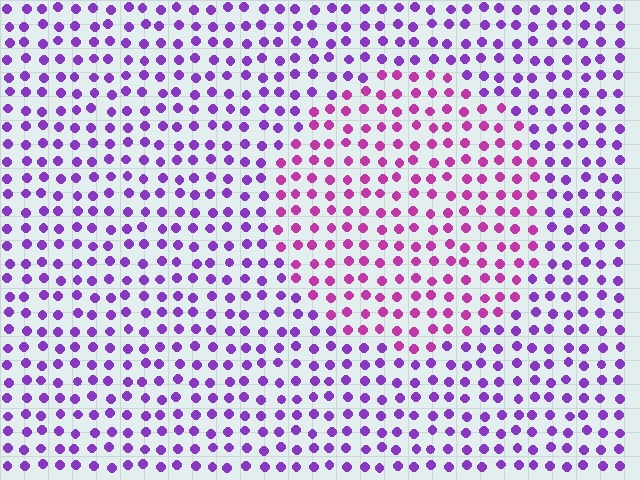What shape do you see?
I see a circle.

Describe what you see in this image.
The image is filled with small purple elements in a uniform arrangement. A circle-shaped region is visible where the elements are tinted to a slightly different hue, forming a subtle color boundary.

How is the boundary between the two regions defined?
The boundary is defined purely by a slight shift in hue (about 36 degrees). Spacing, size, and orientation are identical on both sides.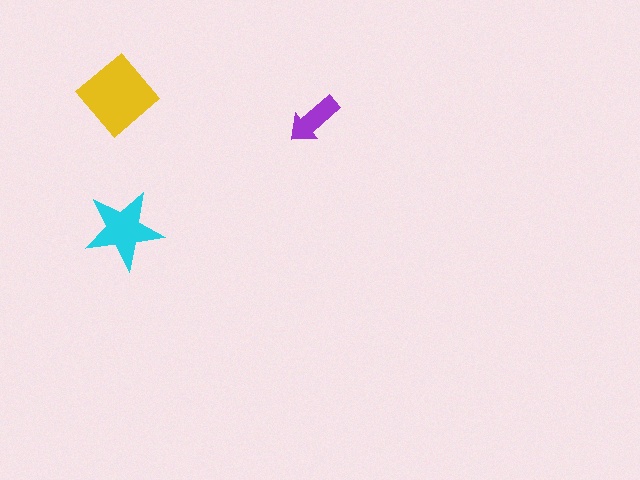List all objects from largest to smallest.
The yellow diamond, the cyan star, the purple arrow.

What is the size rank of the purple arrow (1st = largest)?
3rd.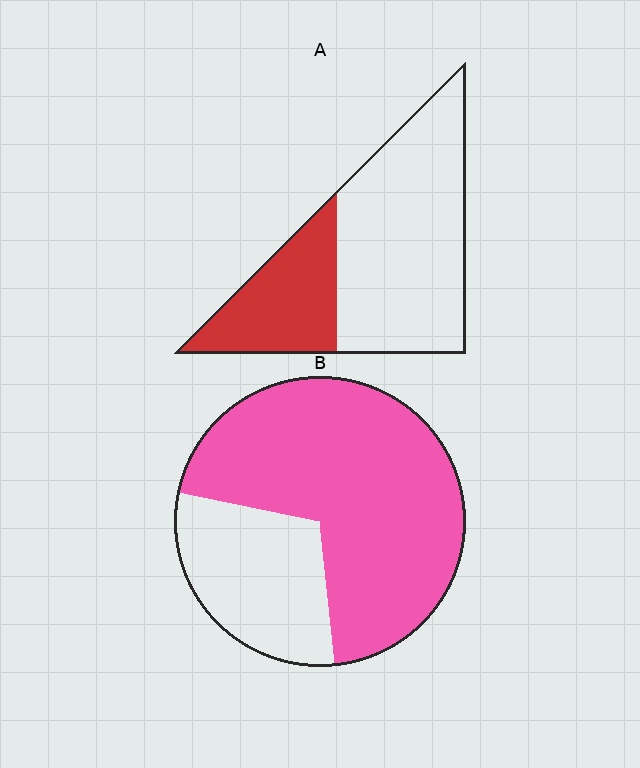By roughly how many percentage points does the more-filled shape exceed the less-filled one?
By roughly 40 percentage points (B over A).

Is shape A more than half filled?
No.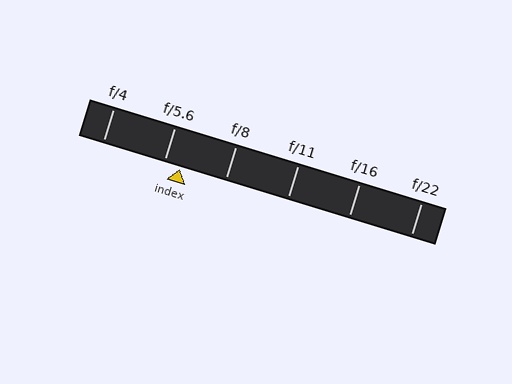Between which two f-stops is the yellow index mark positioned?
The index mark is between f/5.6 and f/8.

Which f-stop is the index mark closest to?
The index mark is closest to f/5.6.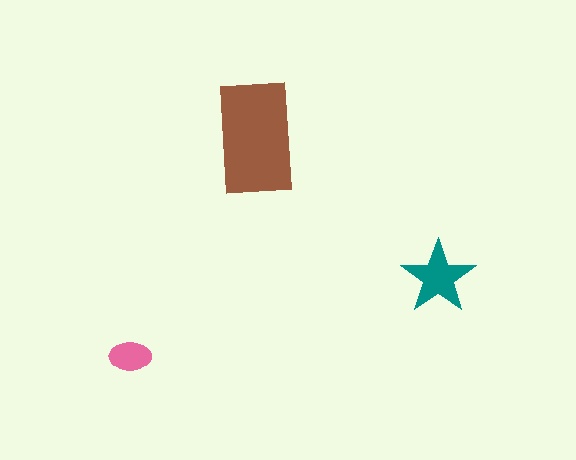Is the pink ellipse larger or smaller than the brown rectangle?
Smaller.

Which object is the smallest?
The pink ellipse.